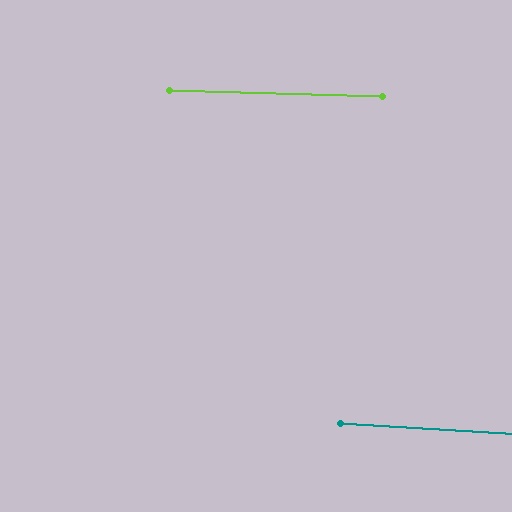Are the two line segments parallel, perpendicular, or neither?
Parallel — their directions differ by only 1.7°.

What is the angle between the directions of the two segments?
Approximately 2 degrees.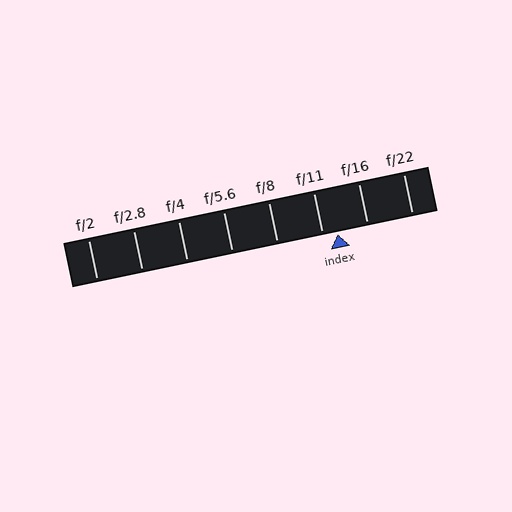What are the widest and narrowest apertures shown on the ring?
The widest aperture shown is f/2 and the narrowest is f/22.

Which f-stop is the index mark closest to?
The index mark is closest to f/11.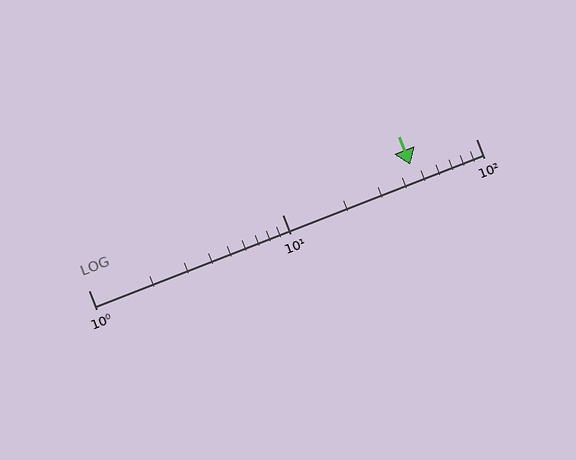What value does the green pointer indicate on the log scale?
The pointer indicates approximately 46.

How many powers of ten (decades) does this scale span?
The scale spans 2 decades, from 1 to 100.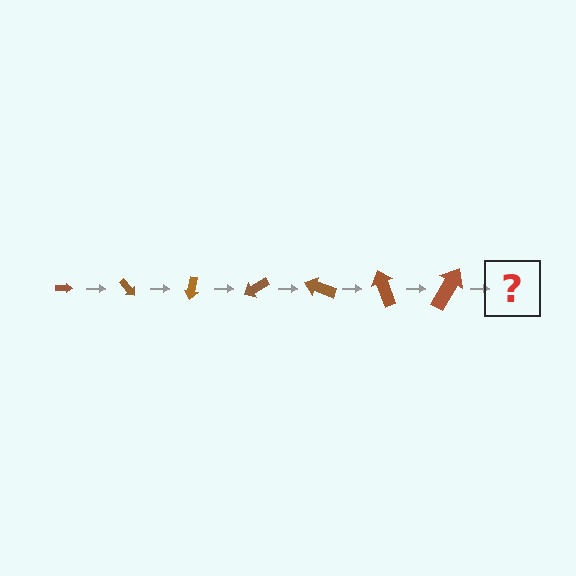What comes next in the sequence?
The next element should be an arrow, larger than the previous one and rotated 350 degrees from the start.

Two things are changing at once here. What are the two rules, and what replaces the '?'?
The two rules are that the arrow grows larger each step and it rotates 50 degrees each step. The '?' should be an arrow, larger than the previous one and rotated 350 degrees from the start.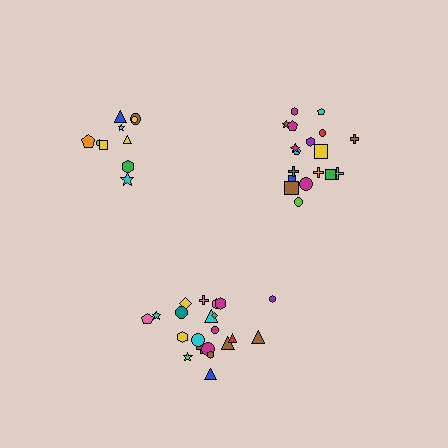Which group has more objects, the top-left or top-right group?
The top-right group.